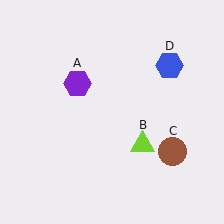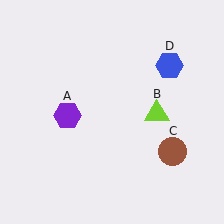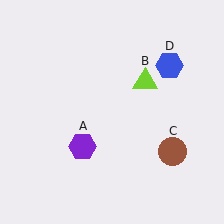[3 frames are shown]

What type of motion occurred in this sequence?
The purple hexagon (object A), lime triangle (object B) rotated counterclockwise around the center of the scene.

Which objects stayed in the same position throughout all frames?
Brown circle (object C) and blue hexagon (object D) remained stationary.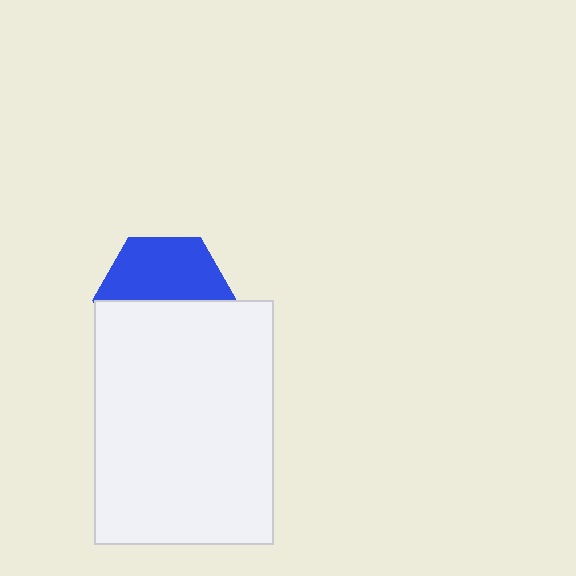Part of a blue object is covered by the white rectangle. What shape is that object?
It is a hexagon.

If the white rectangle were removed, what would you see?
You would see the complete blue hexagon.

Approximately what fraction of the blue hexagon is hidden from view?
Roughly 51% of the blue hexagon is hidden behind the white rectangle.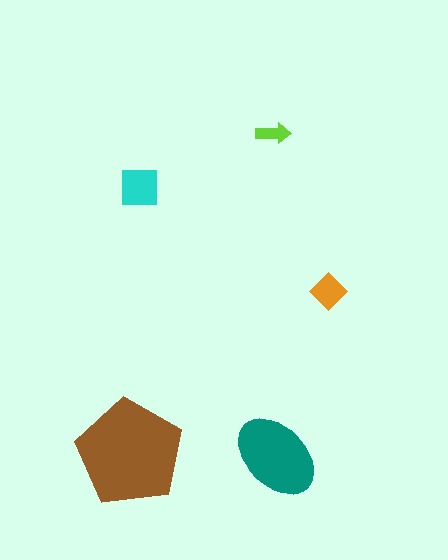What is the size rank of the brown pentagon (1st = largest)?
1st.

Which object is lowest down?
The teal ellipse is bottommost.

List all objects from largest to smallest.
The brown pentagon, the teal ellipse, the cyan square, the orange diamond, the lime arrow.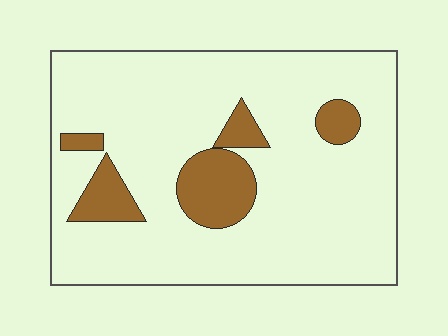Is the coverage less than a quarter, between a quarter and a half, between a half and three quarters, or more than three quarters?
Less than a quarter.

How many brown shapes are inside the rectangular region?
5.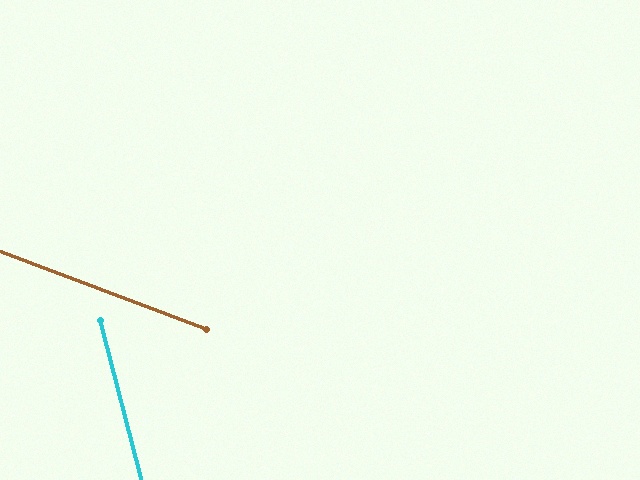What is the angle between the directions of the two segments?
Approximately 55 degrees.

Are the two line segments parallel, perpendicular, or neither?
Neither parallel nor perpendicular — they differ by about 55°.